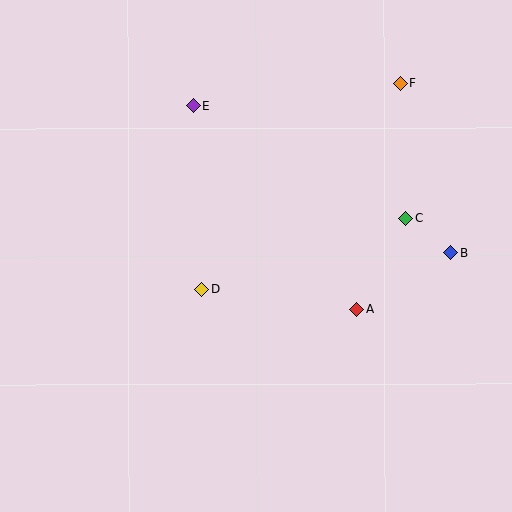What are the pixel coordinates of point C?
Point C is at (405, 218).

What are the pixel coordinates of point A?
Point A is at (357, 309).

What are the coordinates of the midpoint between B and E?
The midpoint between B and E is at (322, 179).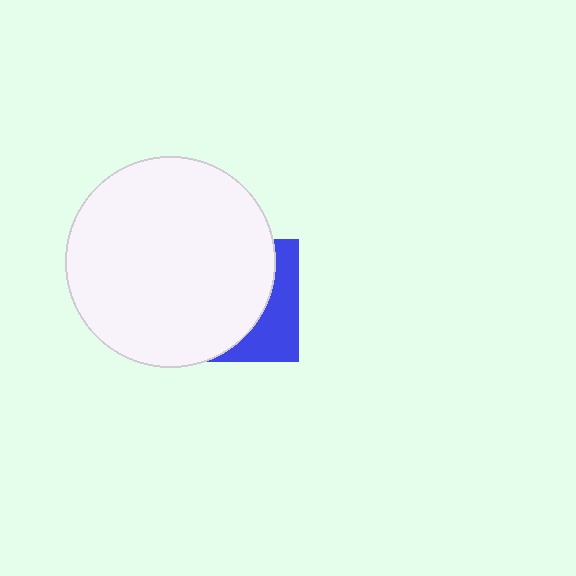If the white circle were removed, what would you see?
You would see the complete blue square.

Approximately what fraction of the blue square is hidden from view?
Roughly 68% of the blue square is hidden behind the white circle.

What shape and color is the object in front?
The object in front is a white circle.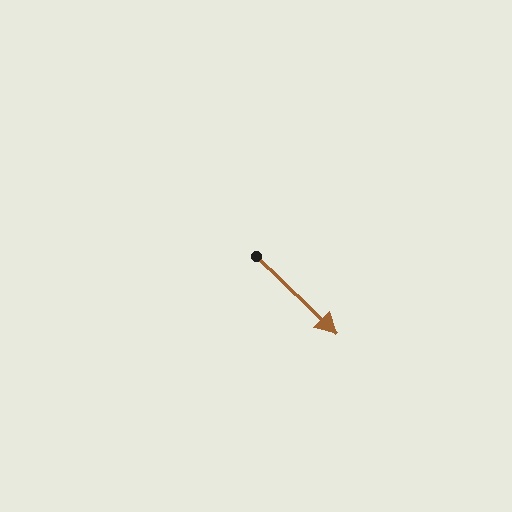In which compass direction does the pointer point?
Southeast.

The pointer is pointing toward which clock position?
Roughly 4 o'clock.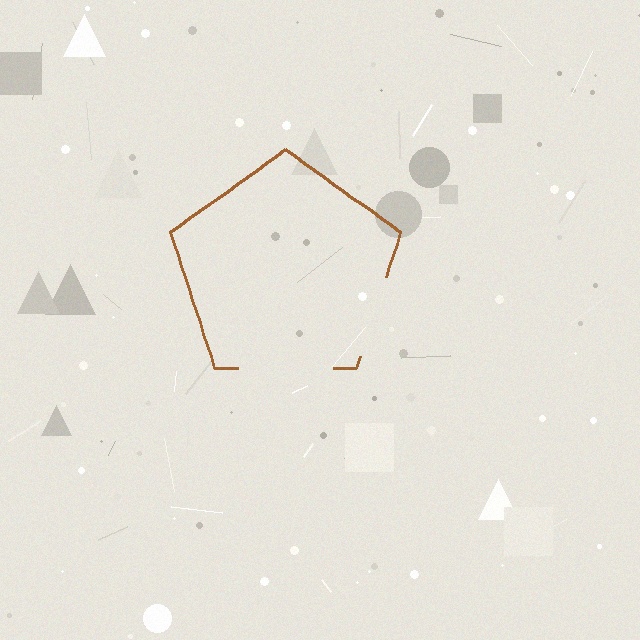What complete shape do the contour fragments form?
The contour fragments form a pentagon.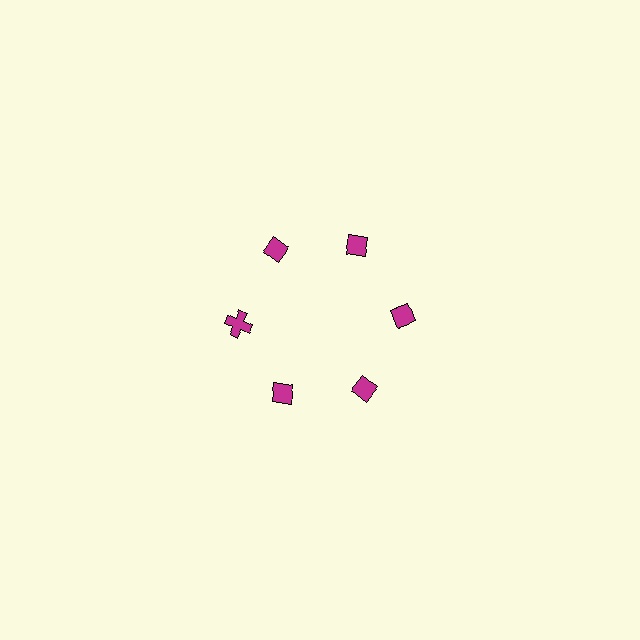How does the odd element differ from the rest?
It has a different shape: cross instead of diamond.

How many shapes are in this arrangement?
There are 6 shapes arranged in a ring pattern.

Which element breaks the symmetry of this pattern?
The magenta cross at roughly the 9 o'clock position breaks the symmetry. All other shapes are magenta diamonds.